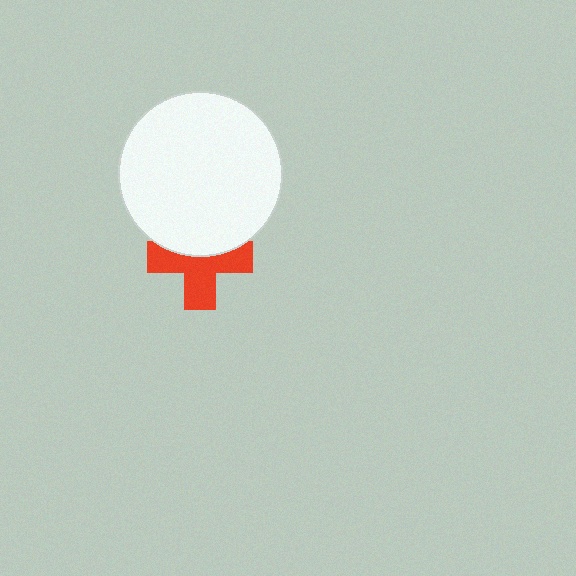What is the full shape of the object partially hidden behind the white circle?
The partially hidden object is a red cross.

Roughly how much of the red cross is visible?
About half of it is visible (roughly 61%).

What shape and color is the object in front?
The object in front is a white circle.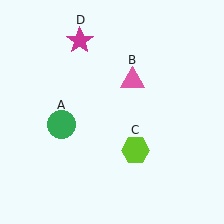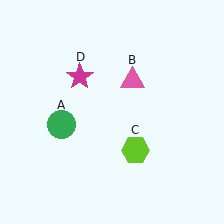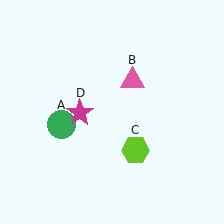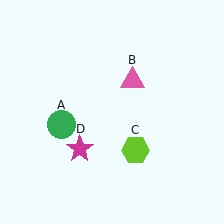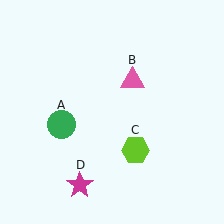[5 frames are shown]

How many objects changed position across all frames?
1 object changed position: magenta star (object D).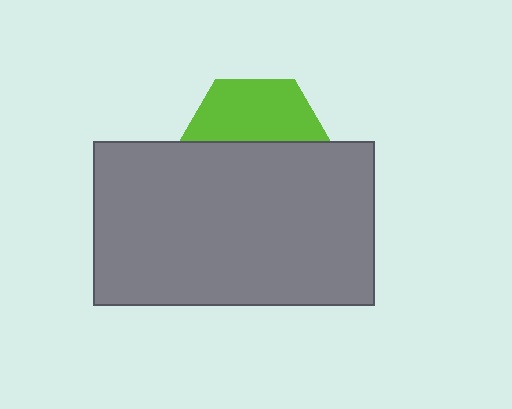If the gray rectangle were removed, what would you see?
You would see the complete lime hexagon.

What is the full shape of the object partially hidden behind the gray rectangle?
The partially hidden object is a lime hexagon.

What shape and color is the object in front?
The object in front is a gray rectangle.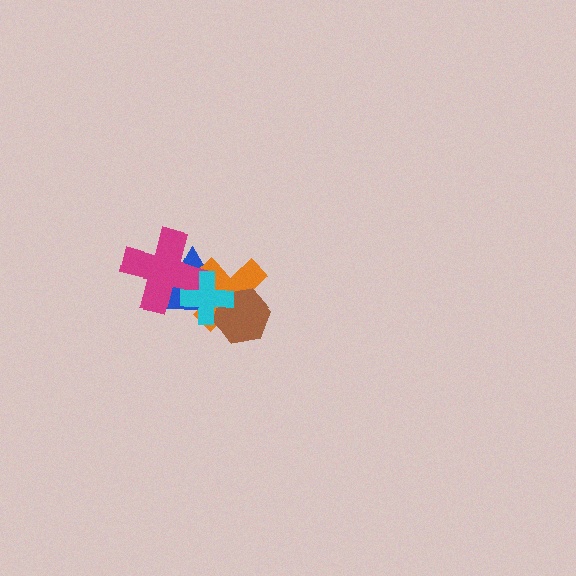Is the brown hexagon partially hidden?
Yes, it is partially covered by another shape.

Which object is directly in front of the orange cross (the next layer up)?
The brown hexagon is directly in front of the orange cross.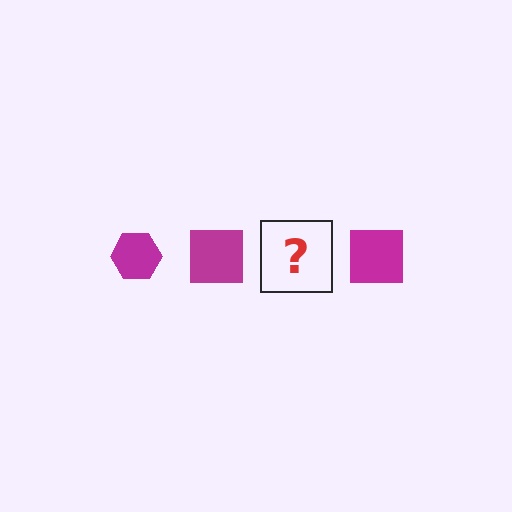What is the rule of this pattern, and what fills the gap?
The rule is that the pattern cycles through hexagon, square shapes in magenta. The gap should be filled with a magenta hexagon.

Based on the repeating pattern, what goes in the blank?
The blank should be a magenta hexagon.